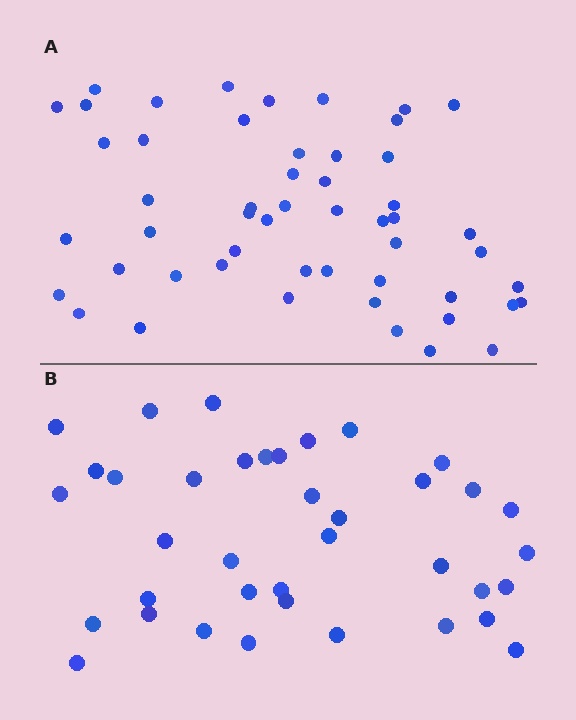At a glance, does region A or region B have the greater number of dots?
Region A (the top region) has more dots.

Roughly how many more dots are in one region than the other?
Region A has approximately 15 more dots than region B.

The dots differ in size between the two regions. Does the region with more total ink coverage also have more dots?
No. Region B has more total ink coverage because its dots are larger, but region A actually contains more individual dots. Total area can be misleading — the number of items is what matters here.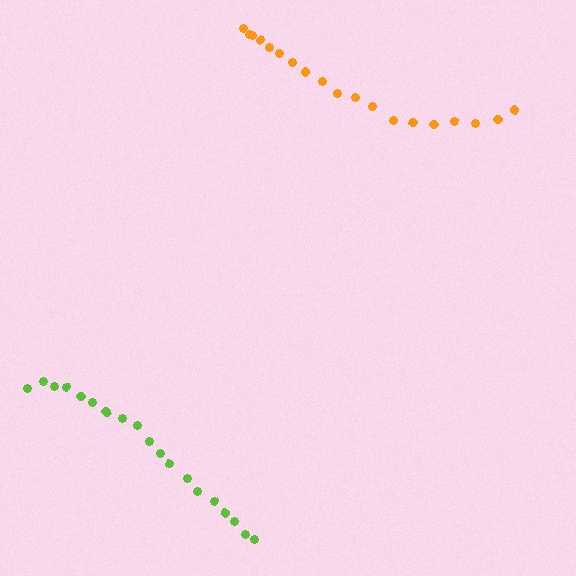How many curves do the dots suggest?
There are 2 distinct paths.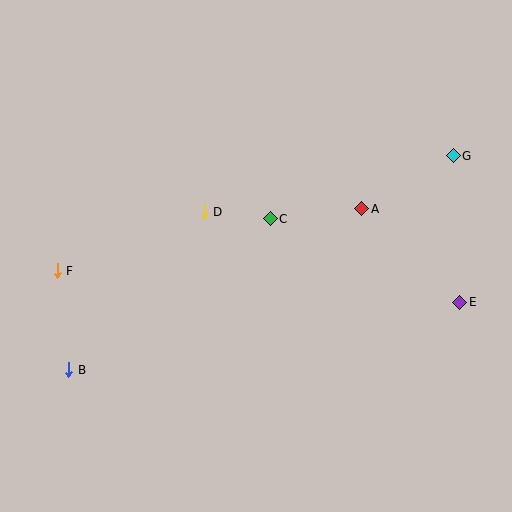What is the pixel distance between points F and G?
The distance between F and G is 413 pixels.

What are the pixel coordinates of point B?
Point B is at (69, 370).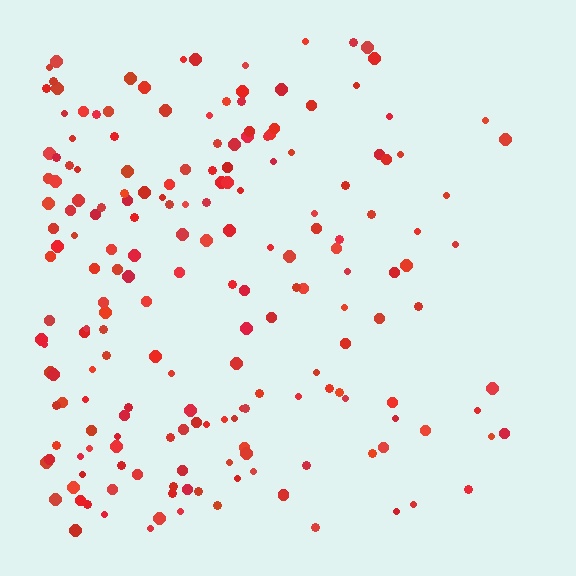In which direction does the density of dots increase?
From right to left, with the left side densest.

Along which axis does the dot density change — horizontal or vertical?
Horizontal.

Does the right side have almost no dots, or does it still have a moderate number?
Still a moderate number, just noticeably fewer than the left.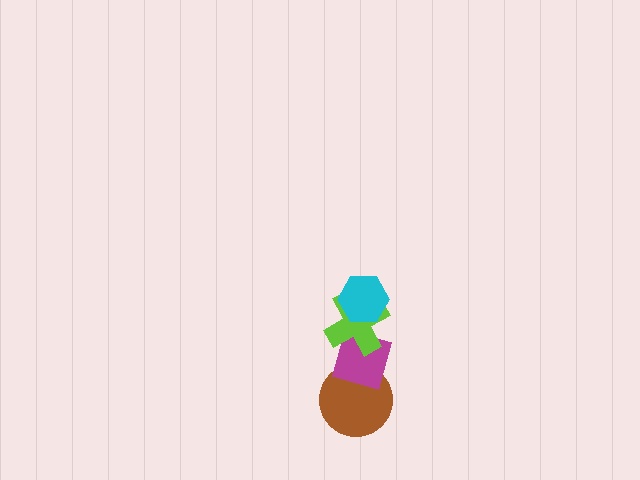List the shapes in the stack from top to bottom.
From top to bottom: the cyan hexagon, the lime cross, the magenta diamond, the brown circle.